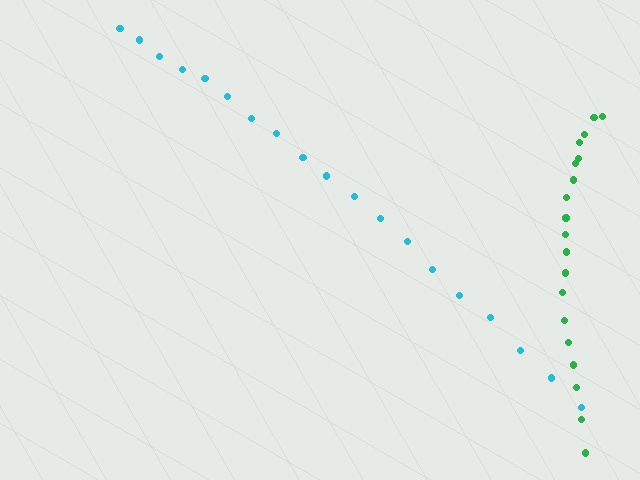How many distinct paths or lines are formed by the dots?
There are 2 distinct paths.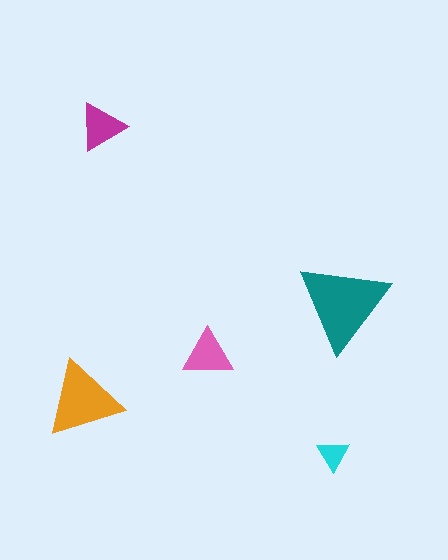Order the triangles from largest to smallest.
the teal one, the orange one, the pink one, the magenta one, the cyan one.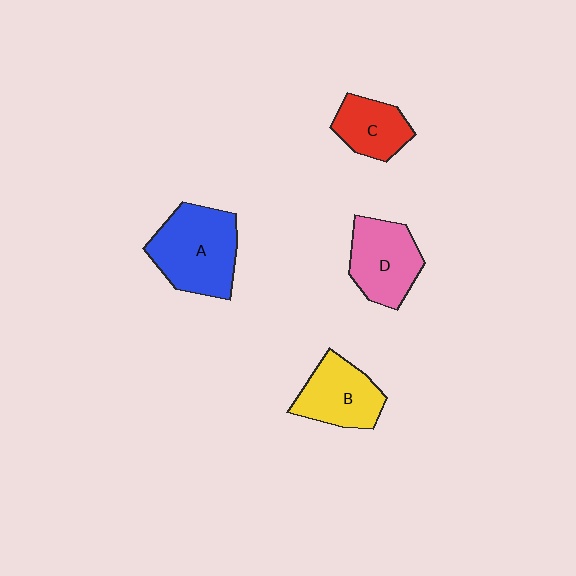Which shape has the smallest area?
Shape C (red).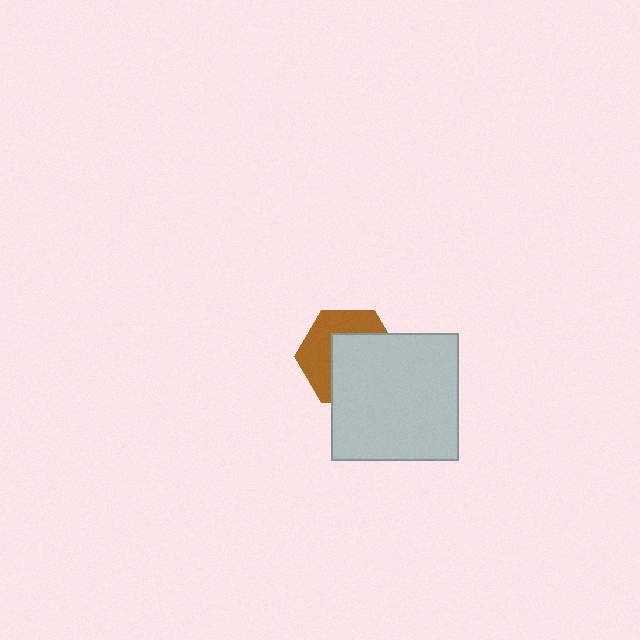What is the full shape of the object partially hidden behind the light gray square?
The partially hidden object is a brown hexagon.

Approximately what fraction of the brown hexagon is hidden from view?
Roughly 55% of the brown hexagon is hidden behind the light gray square.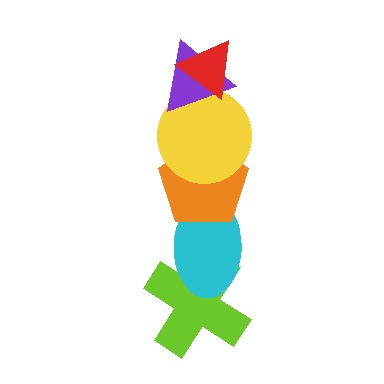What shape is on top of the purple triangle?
The red triangle is on top of the purple triangle.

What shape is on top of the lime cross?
The cyan ellipse is on top of the lime cross.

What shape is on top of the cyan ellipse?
The orange pentagon is on top of the cyan ellipse.